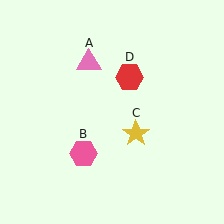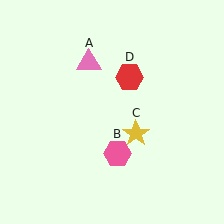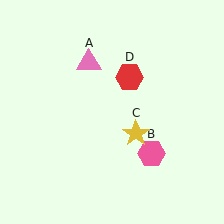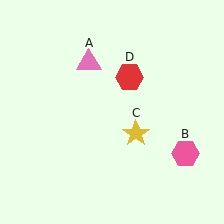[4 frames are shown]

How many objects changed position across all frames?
1 object changed position: pink hexagon (object B).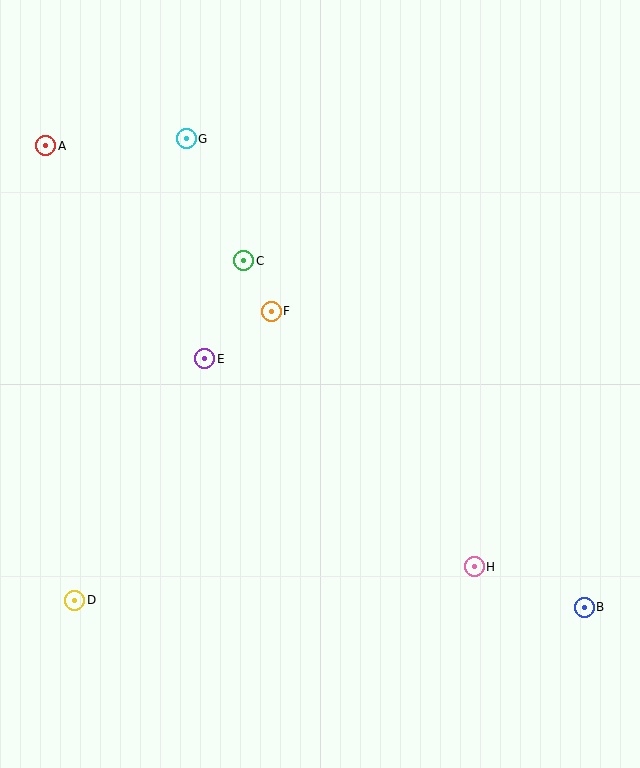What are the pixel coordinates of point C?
Point C is at (244, 261).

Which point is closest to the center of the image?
Point F at (271, 311) is closest to the center.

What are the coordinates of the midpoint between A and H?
The midpoint between A and H is at (260, 356).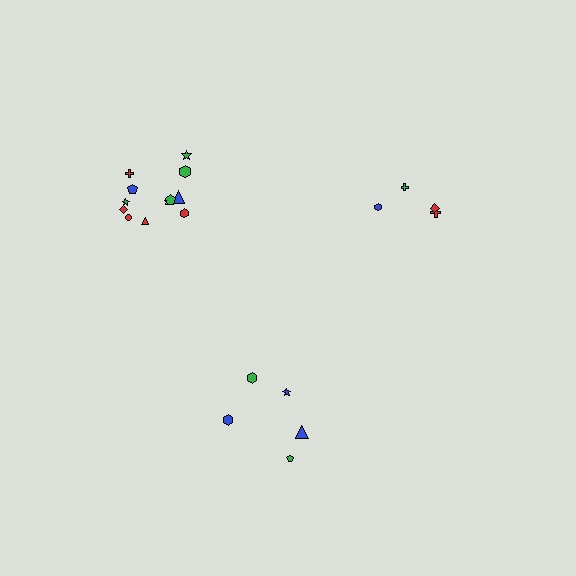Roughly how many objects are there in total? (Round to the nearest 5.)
Roughly 20 objects in total.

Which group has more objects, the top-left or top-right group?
The top-left group.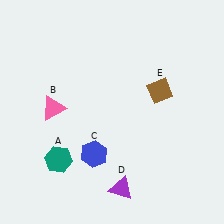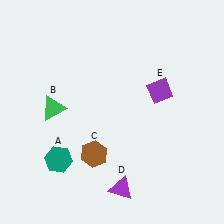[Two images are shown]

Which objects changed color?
B changed from pink to green. C changed from blue to brown. E changed from brown to purple.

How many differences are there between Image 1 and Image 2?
There are 3 differences between the two images.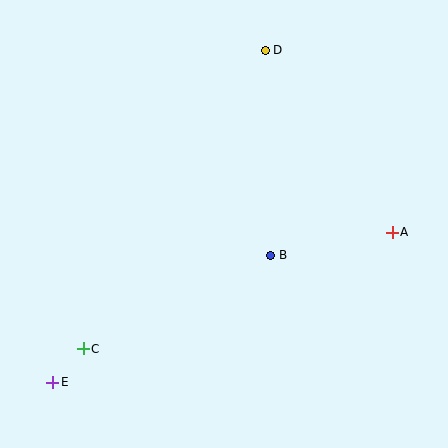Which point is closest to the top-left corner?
Point D is closest to the top-left corner.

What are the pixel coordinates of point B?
Point B is at (271, 255).